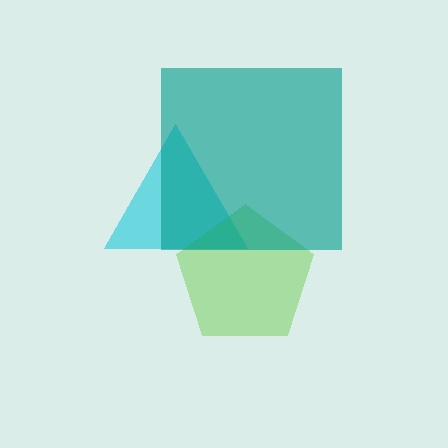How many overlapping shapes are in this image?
There are 3 overlapping shapes in the image.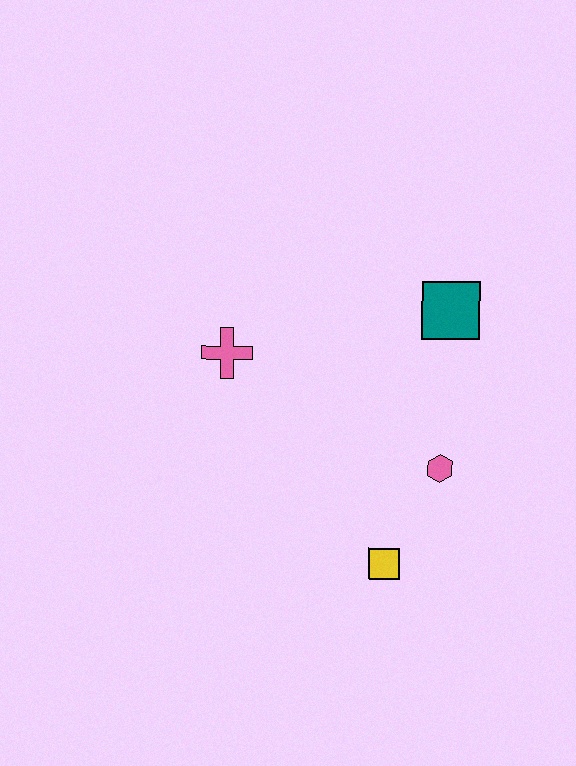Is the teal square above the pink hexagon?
Yes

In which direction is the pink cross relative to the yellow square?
The pink cross is above the yellow square.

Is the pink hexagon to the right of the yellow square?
Yes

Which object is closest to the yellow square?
The pink hexagon is closest to the yellow square.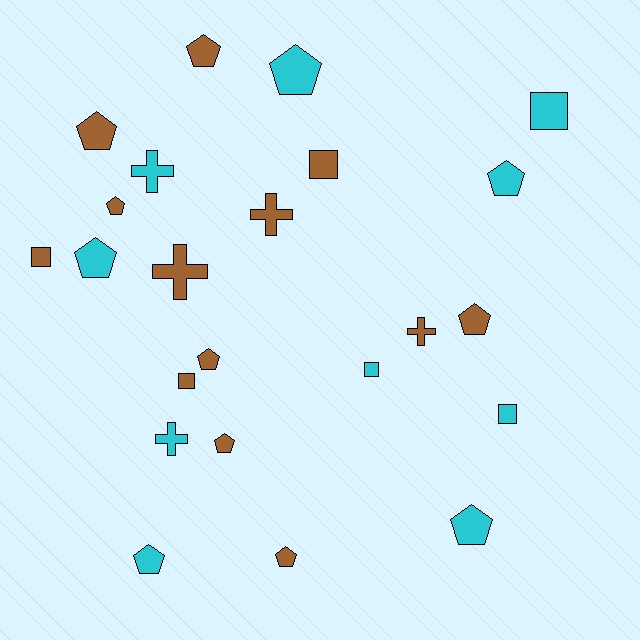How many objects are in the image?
There are 23 objects.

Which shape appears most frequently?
Pentagon, with 12 objects.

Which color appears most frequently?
Brown, with 13 objects.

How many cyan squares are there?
There are 3 cyan squares.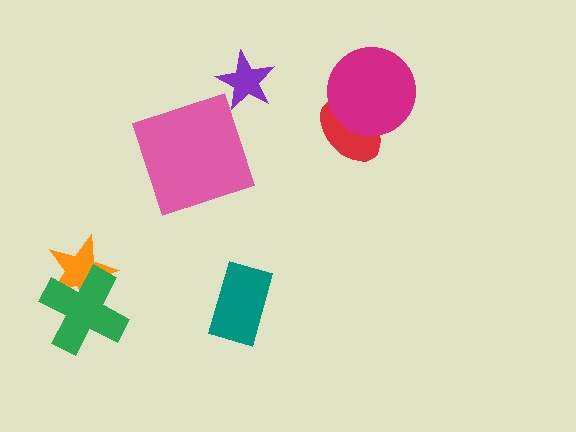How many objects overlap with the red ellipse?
1 object overlaps with the red ellipse.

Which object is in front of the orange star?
The green cross is in front of the orange star.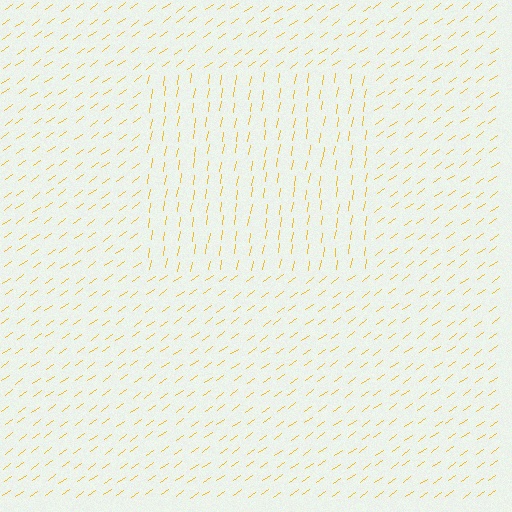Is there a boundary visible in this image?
Yes, there is a texture boundary formed by a change in line orientation.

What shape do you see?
I see a rectangle.